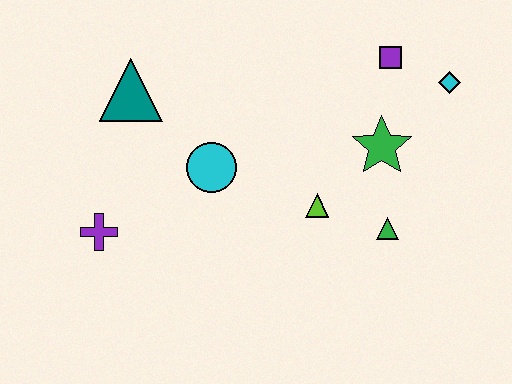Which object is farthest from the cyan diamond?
The purple cross is farthest from the cyan diamond.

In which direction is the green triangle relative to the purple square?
The green triangle is below the purple square.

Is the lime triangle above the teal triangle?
No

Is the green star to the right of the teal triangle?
Yes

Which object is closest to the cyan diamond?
The purple square is closest to the cyan diamond.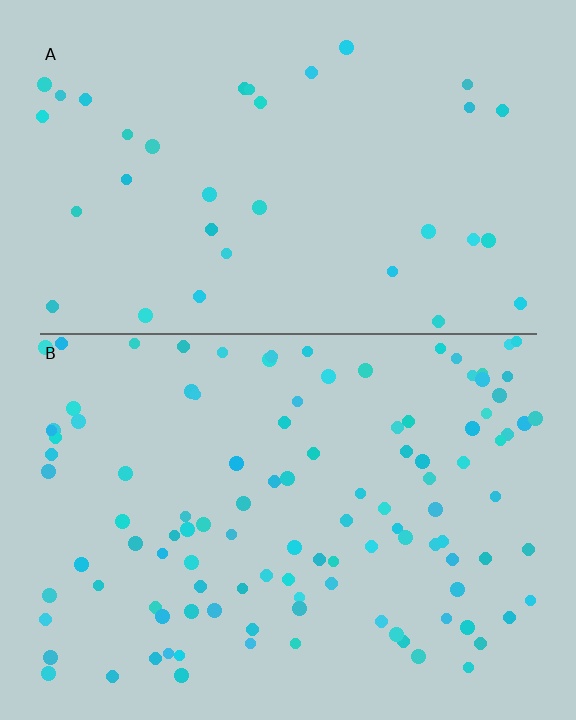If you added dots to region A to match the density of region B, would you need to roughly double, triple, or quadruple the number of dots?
Approximately triple.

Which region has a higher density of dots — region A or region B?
B (the bottom).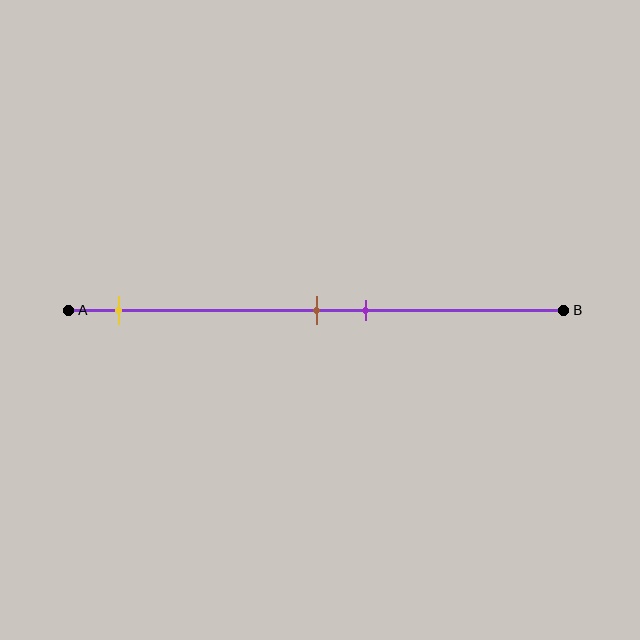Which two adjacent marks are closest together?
The brown and purple marks are the closest adjacent pair.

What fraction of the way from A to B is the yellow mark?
The yellow mark is approximately 10% (0.1) of the way from A to B.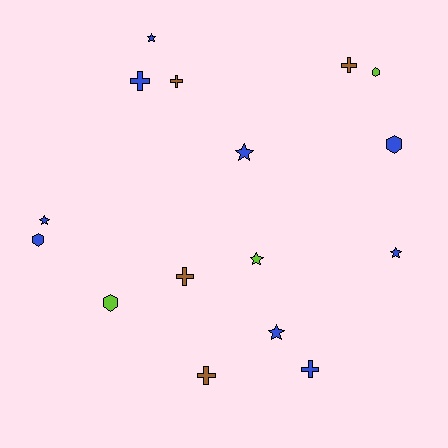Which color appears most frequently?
Blue, with 9 objects.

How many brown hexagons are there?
There are no brown hexagons.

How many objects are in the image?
There are 16 objects.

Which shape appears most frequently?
Star, with 6 objects.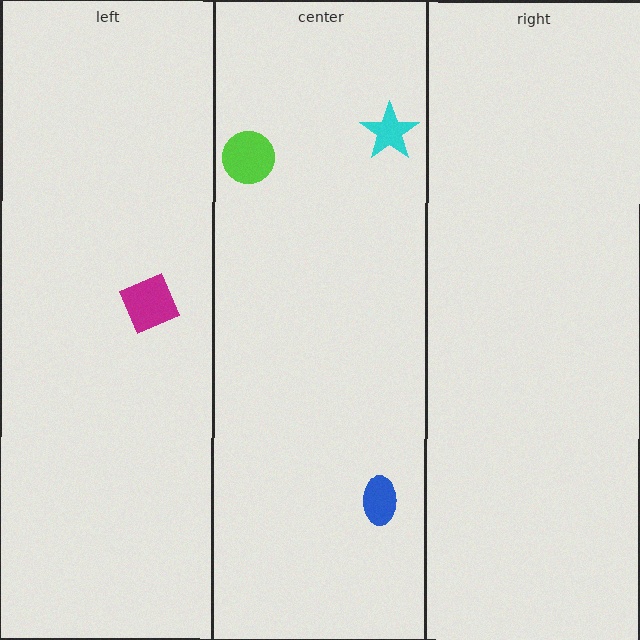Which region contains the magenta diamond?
The left region.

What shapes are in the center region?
The blue ellipse, the lime circle, the cyan star.